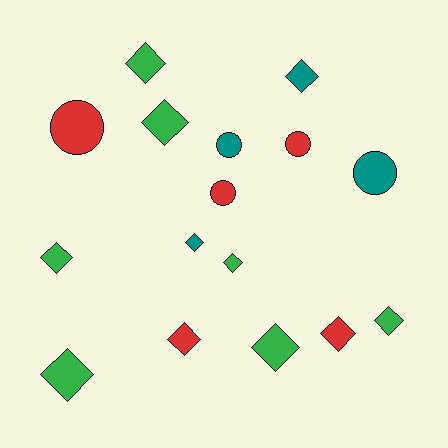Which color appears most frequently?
Green, with 7 objects.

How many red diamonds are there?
There are 2 red diamonds.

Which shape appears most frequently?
Diamond, with 11 objects.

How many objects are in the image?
There are 16 objects.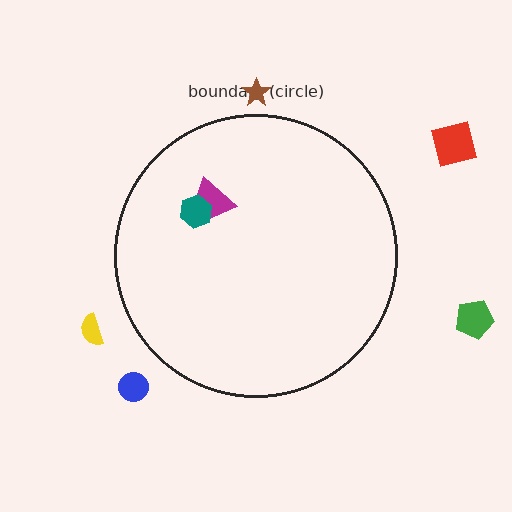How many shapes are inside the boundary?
2 inside, 5 outside.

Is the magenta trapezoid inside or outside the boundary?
Inside.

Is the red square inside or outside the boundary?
Outside.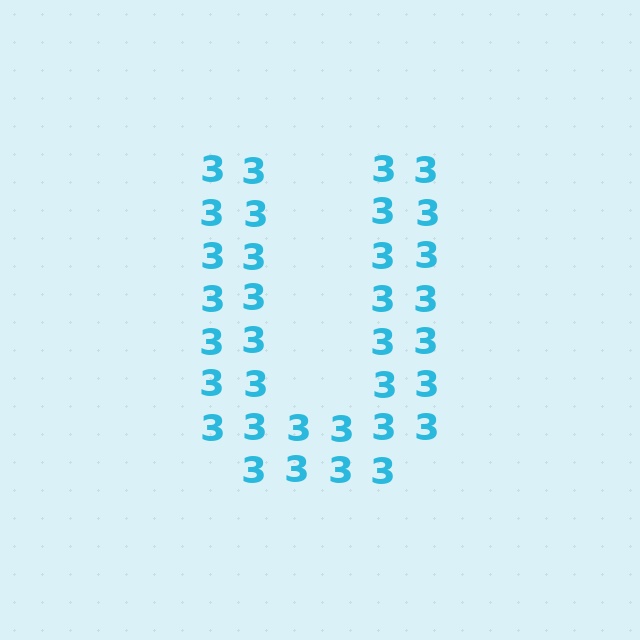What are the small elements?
The small elements are digit 3's.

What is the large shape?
The large shape is the letter U.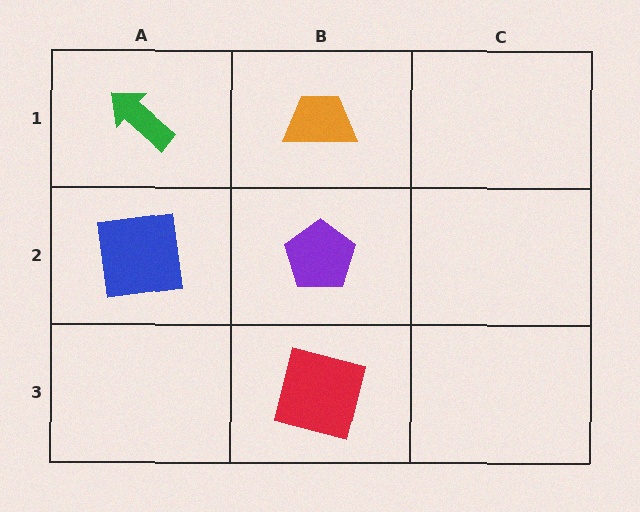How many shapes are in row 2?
2 shapes.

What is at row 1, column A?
A green arrow.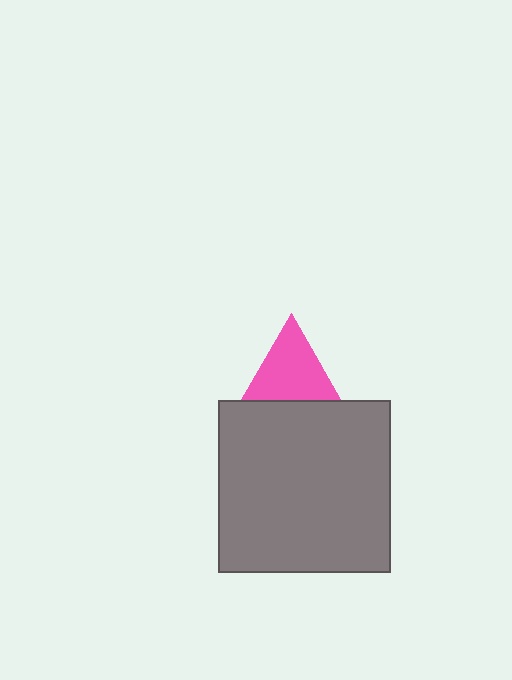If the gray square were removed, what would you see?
You would see the complete pink triangle.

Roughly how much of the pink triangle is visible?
About half of it is visible (roughly 64%).